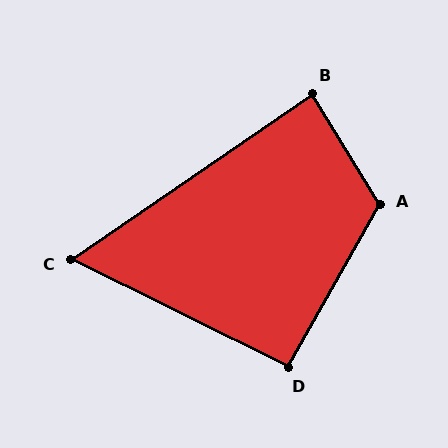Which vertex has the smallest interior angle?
C, at approximately 61 degrees.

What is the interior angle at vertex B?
Approximately 87 degrees (approximately right).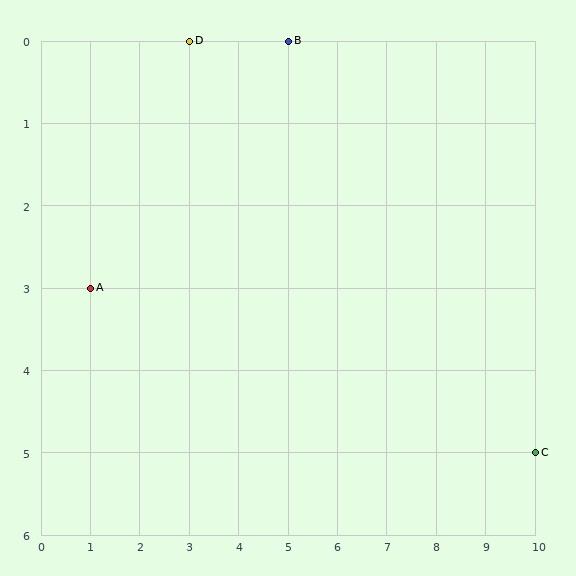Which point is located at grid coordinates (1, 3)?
Point A is at (1, 3).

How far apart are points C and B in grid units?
Points C and B are 5 columns and 5 rows apart (about 7.1 grid units diagonally).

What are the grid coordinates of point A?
Point A is at grid coordinates (1, 3).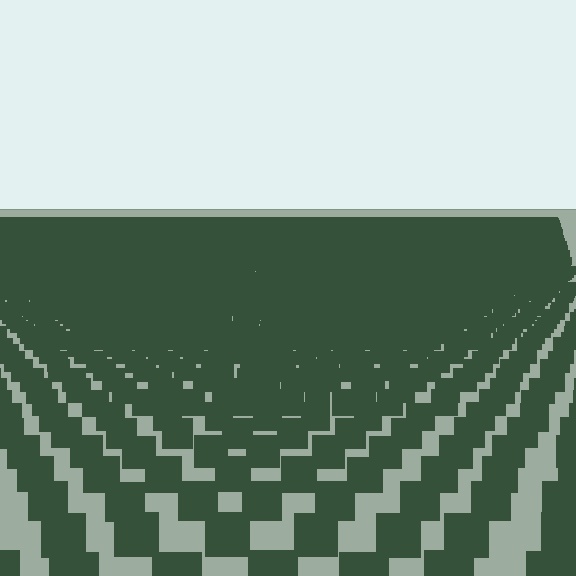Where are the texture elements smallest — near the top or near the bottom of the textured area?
Near the top.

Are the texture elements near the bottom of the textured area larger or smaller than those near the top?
Larger. Near the bottom, elements are closer to the viewer and appear at a bigger on-screen size.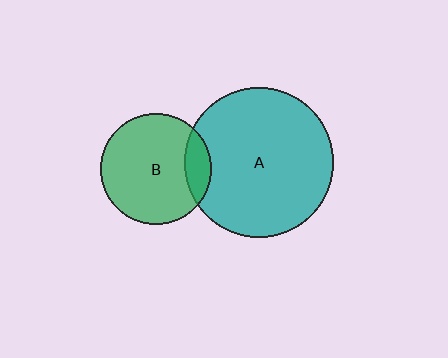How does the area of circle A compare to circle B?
Approximately 1.8 times.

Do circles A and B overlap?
Yes.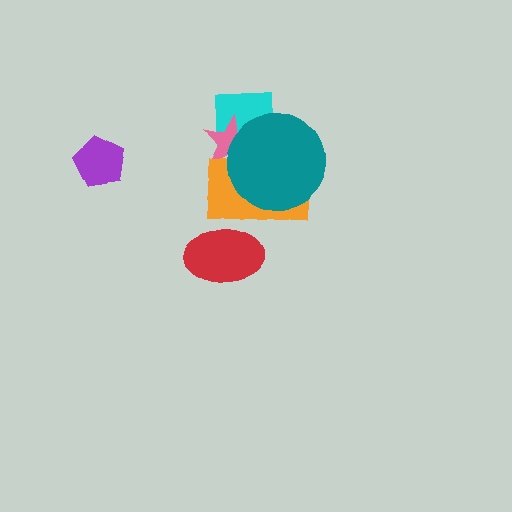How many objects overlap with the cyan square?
3 objects overlap with the cyan square.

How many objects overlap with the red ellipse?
1 object overlaps with the red ellipse.